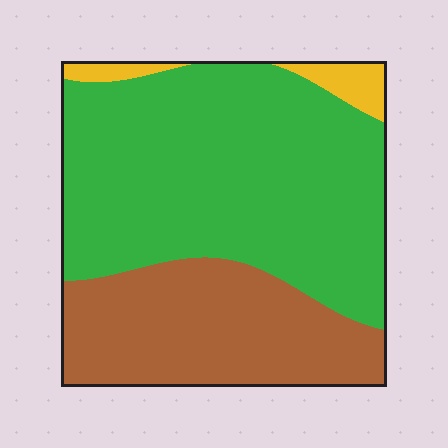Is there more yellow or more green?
Green.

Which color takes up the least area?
Yellow, at roughly 5%.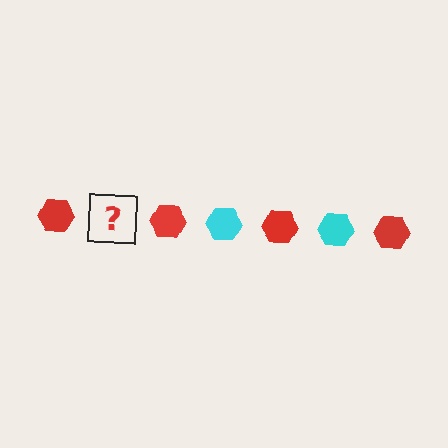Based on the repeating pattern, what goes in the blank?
The blank should be a cyan hexagon.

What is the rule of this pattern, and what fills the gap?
The rule is that the pattern cycles through red, cyan hexagons. The gap should be filled with a cyan hexagon.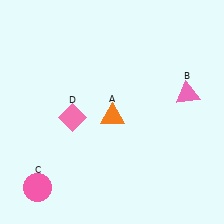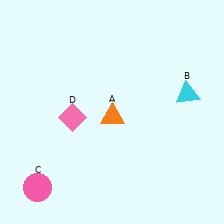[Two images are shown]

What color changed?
The triangle (B) changed from pink in Image 1 to cyan in Image 2.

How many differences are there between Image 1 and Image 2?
There is 1 difference between the two images.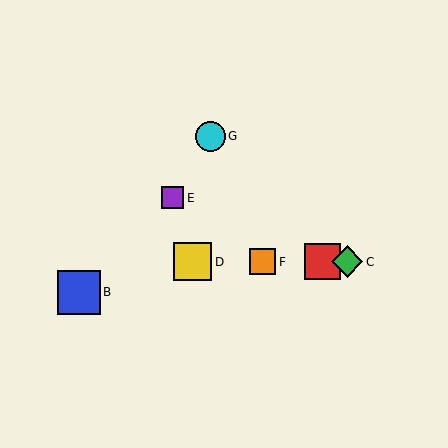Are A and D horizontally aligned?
Yes, both are at y≈262.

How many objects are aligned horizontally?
4 objects (A, C, D, F) are aligned horizontally.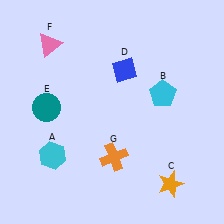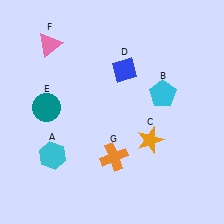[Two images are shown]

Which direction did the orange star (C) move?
The orange star (C) moved up.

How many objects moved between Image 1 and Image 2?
1 object moved between the two images.